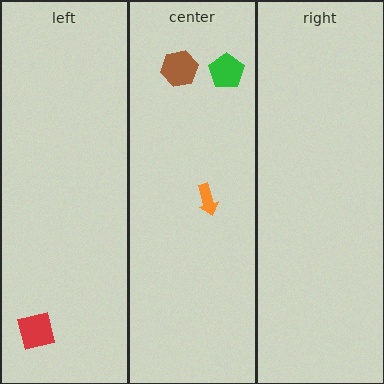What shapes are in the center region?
The orange arrow, the green pentagon, the brown hexagon.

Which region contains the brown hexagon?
The center region.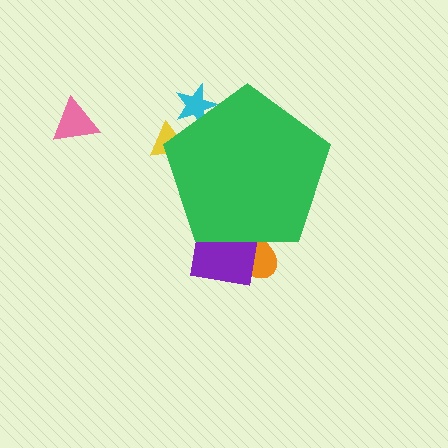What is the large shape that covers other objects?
A green pentagon.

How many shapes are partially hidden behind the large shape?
5 shapes are partially hidden.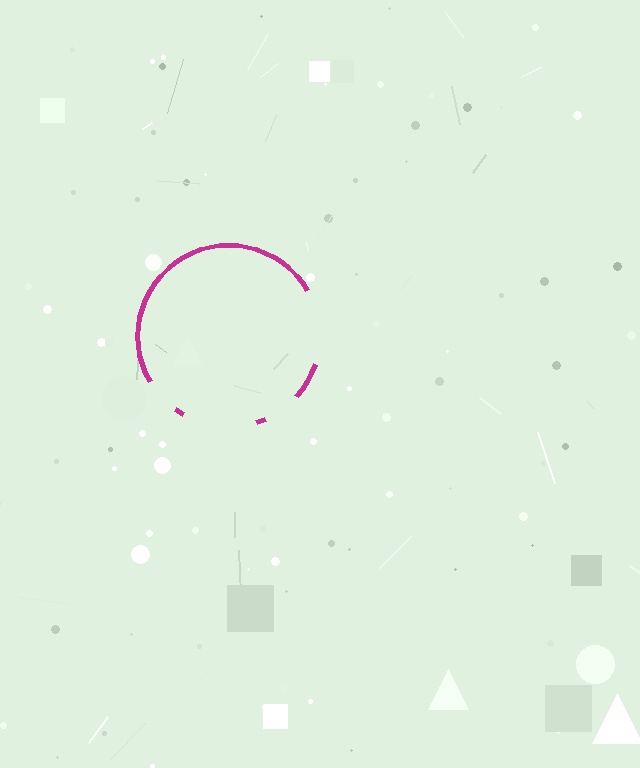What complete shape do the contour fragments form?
The contour fragments form a circle.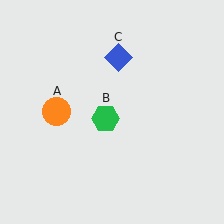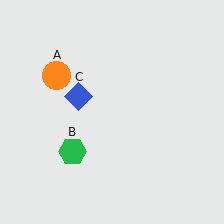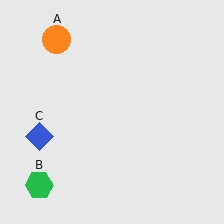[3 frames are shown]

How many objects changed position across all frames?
3 objects changed position: orange circle (object A), green hexagon (object B), blue diamond (object C).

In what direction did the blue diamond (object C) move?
The blue diamond (object C) moved down and to the left.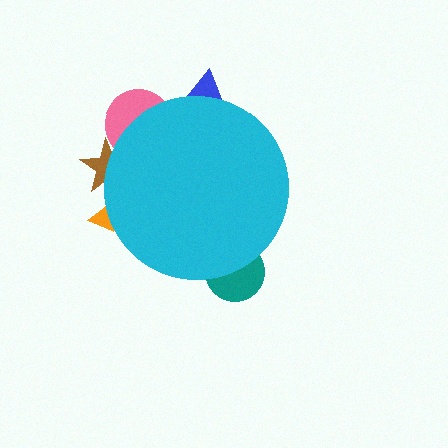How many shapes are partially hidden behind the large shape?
5 shapes are partially hidden.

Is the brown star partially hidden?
Yes, the brown star is partially hidden behind the cyan circle.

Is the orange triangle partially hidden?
Yes, the orange triangle is partially hidden behind the cyan circle.